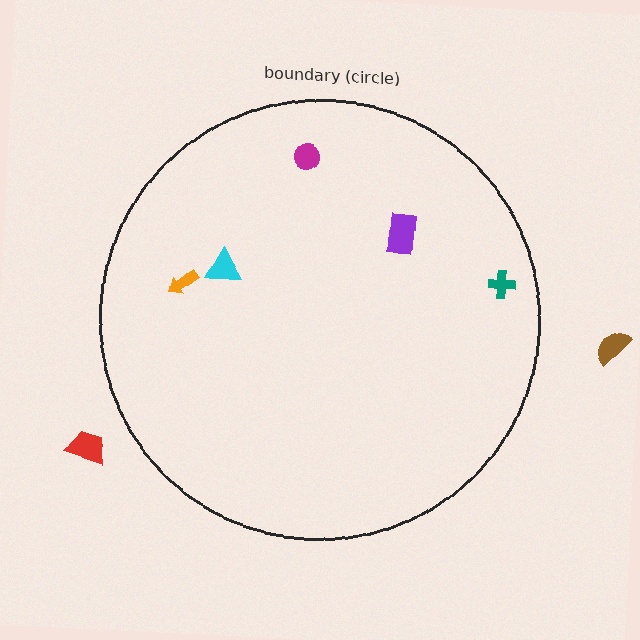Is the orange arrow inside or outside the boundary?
Inside.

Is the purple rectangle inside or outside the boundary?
Inside.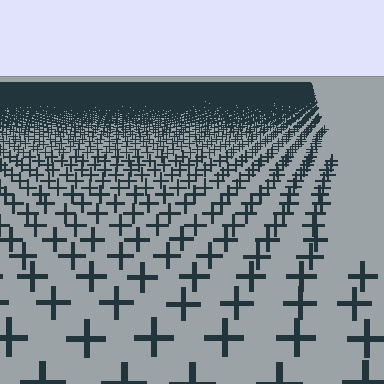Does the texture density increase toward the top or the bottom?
Density increases toward the top.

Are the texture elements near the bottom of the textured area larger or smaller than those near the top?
Larger. Near the bottom, elements are closer to the viewer and appear at a bigger on-screen size.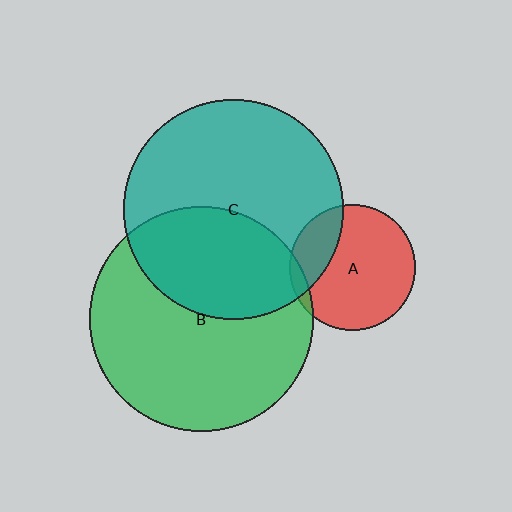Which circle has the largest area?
Circle B (green).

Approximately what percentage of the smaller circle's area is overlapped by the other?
Approximately 5%.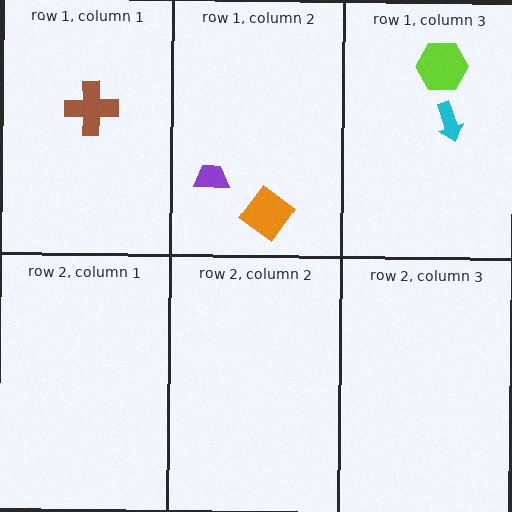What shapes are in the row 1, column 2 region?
The orange diamond, the purple trapezoid.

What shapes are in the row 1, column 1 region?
The brown cross.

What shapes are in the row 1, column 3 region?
The cyan arrow, the lime hexagon.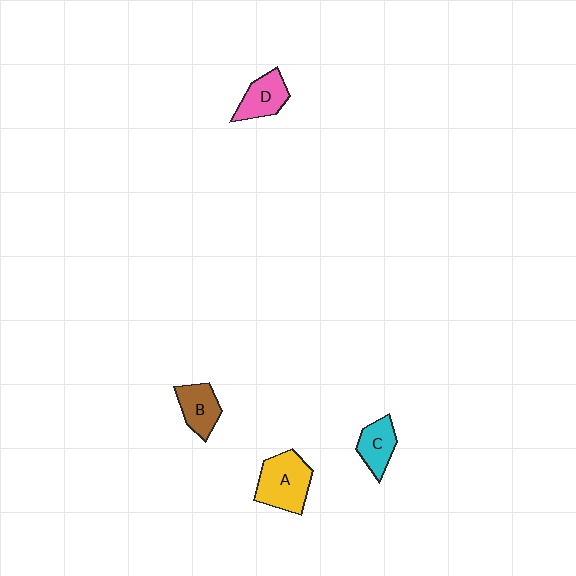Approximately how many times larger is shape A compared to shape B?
Approximately 1.5 times.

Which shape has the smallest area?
Shape C (cyan).